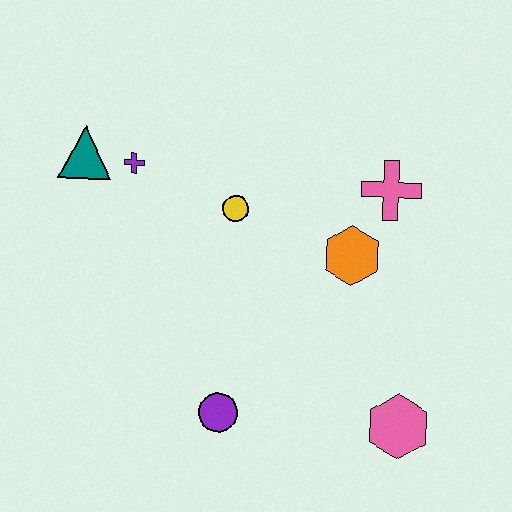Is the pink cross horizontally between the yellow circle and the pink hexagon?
Yes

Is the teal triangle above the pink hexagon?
Yes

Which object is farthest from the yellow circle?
The pink hexagon is farthest from the yellow circle.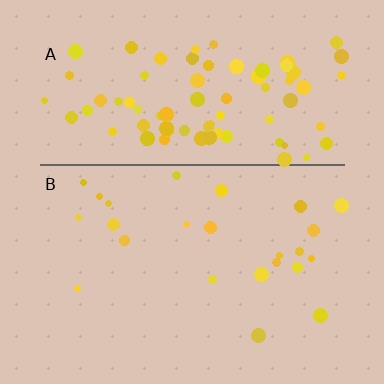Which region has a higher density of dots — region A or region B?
A (the top).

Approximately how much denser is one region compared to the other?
Approximately 3.5× — region A over region B.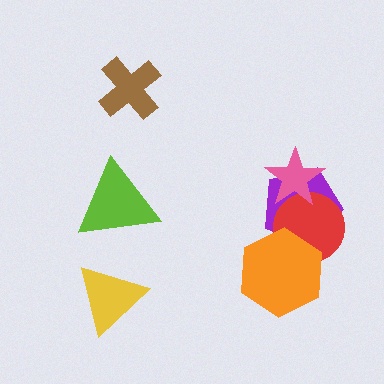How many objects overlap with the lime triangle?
0 objects overlap with the lime triangle.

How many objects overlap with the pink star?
2 objects overlap with the pink star.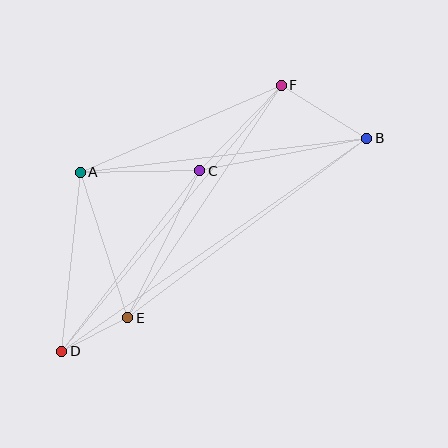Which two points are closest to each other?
Points D and E are closest to each other.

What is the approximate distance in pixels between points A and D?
The distance between A and D is approximately 180 pixels.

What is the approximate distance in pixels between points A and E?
The distance between A and E is approximately 153 pixels.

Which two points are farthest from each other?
Points B and D are farthest from each other.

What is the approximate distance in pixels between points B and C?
The distance between B and C is approximately 170 pixels.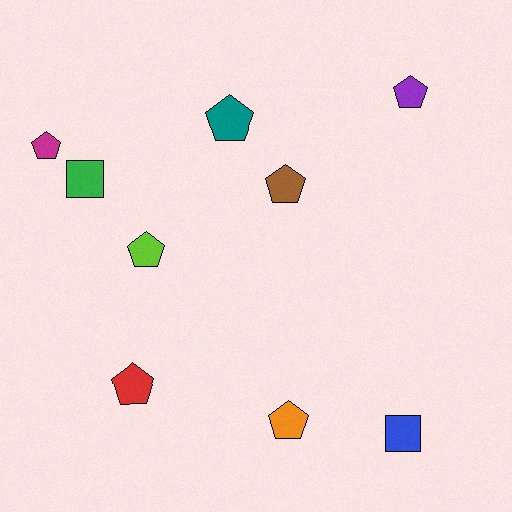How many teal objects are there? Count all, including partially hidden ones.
There is 1 teal object.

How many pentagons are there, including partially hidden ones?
There are 7 pentagons.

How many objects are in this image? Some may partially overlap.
There are 9 objects.